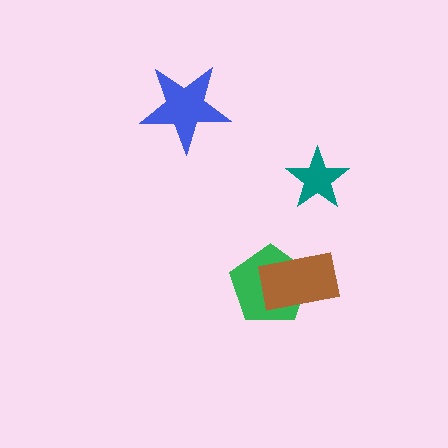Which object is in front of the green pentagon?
The brown rectangle is in front of the green pentagon.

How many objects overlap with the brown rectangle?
1 object overlaps with the brown rectangle.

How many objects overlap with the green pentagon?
1 object overlaps with the green pentagon.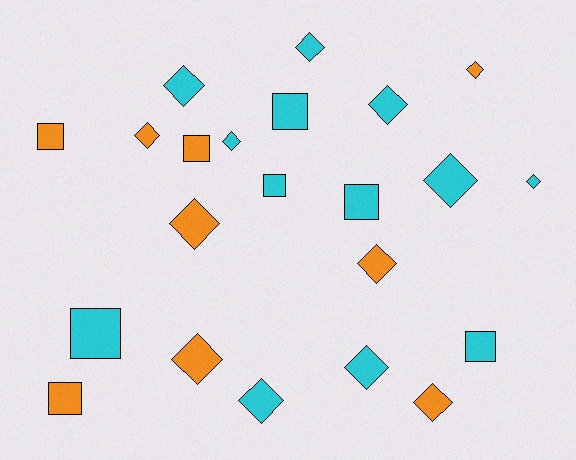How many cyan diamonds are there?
There are 8 cyan diamonds.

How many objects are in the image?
There are 22 objects.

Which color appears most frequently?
Cyan, with 13 objects.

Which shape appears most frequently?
Diamond, with 14 objects.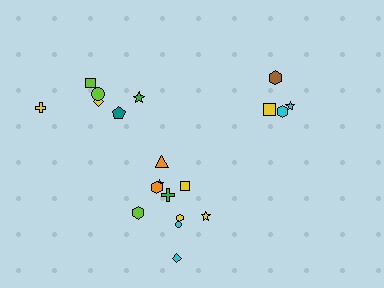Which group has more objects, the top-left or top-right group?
The top-left group.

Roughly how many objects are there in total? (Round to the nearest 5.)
Roughly 20 objects in total.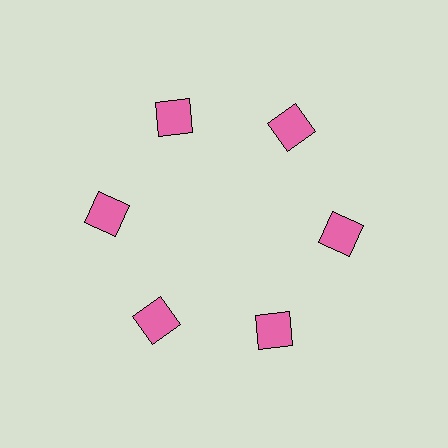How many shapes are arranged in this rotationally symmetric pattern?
There are 6 shapes, arranged in 6 groups of 1.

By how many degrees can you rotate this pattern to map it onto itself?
The pattern maps onto itself every 60 degrees of rotation.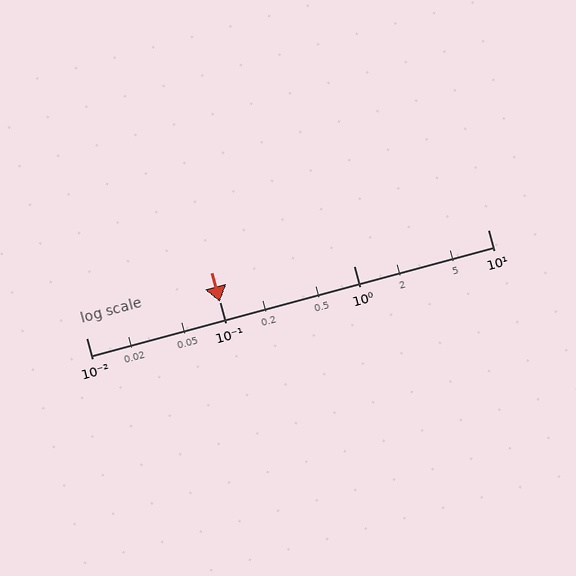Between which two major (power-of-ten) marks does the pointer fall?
The pointer is between 0.1 and 1.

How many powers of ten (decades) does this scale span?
The scale spans 3 decades, from 0.01 to 10.